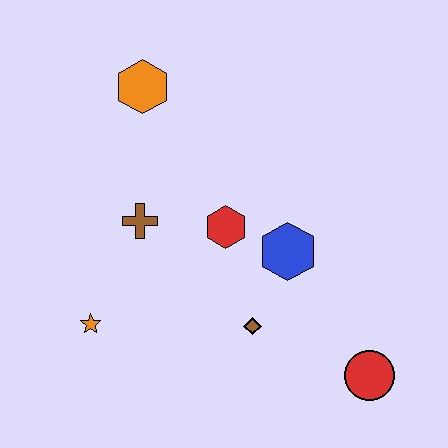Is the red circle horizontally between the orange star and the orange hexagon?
No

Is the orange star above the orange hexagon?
No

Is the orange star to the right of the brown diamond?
No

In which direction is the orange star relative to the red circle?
The orange star is to the left of the red circle.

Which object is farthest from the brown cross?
The red circle is farthest from the brown cross.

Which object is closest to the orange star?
The brown cross is closest to the orange star.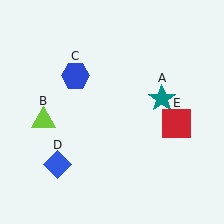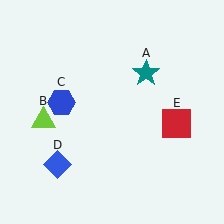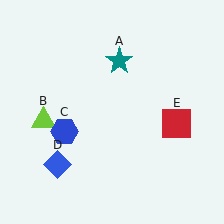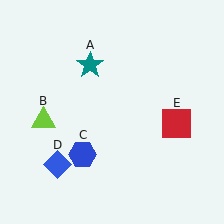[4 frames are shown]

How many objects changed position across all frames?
2 objects changed position: teal star (object A), blue hexagon (object C).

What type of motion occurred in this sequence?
The teal star (object A), blue hexagon (object C) rotated counterclockwise around the center of the scene.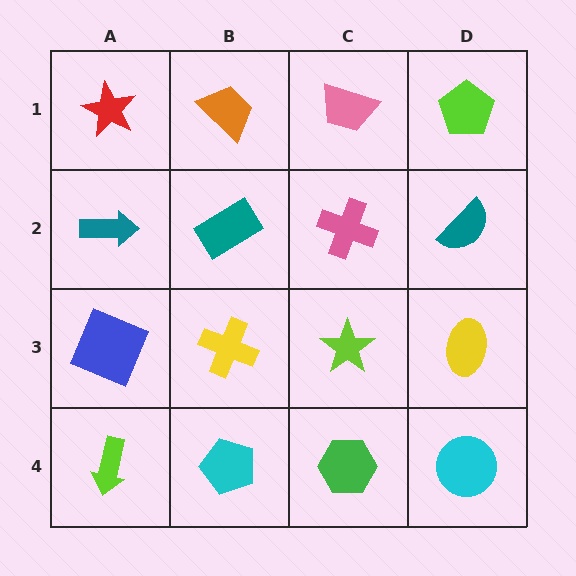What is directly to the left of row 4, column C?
A cyan pentagon.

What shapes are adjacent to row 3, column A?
A teal arrow (row 2, column A), a lime arrow (row 4, column A), a yellow cross (row 3, column B).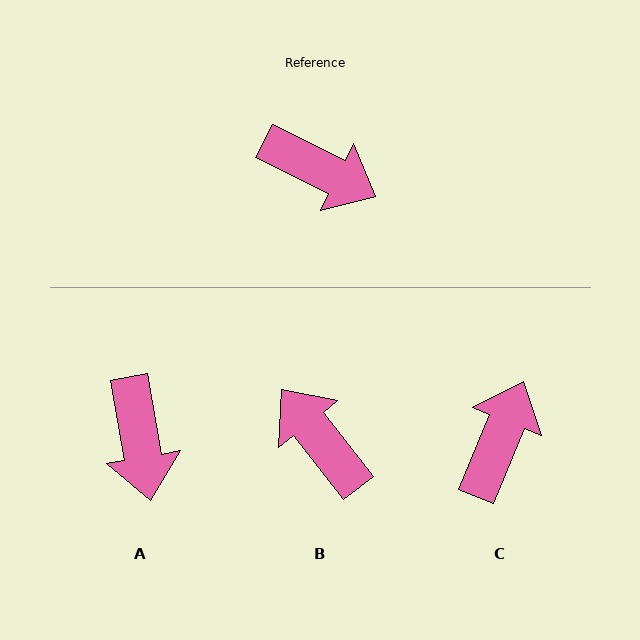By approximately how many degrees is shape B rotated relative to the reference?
Approximately 154 degrees counter-clockwise.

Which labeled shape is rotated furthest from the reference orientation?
B, about 154 degrees away.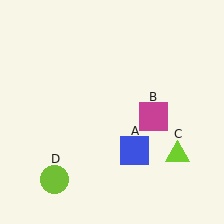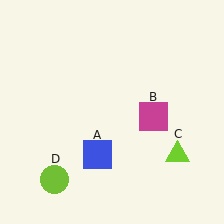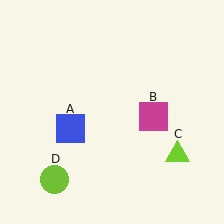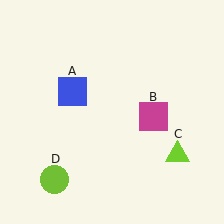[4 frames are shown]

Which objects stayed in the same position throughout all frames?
Magenta square (object B) and lime triangle (object C) and lime circle (object D) remained stationary.